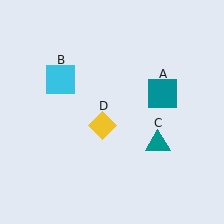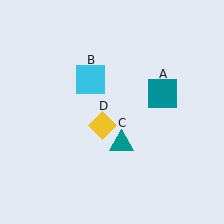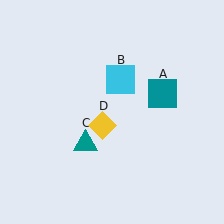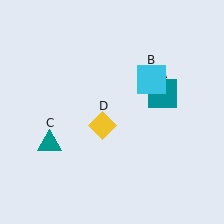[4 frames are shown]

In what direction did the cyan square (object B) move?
The cyan square (object B) moved right.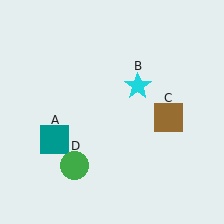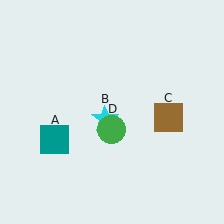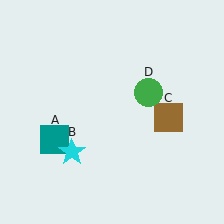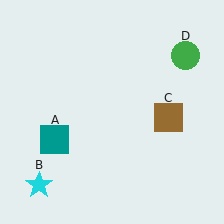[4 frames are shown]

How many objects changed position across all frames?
2 objects changed position: cyan star (object B), green circle (object D).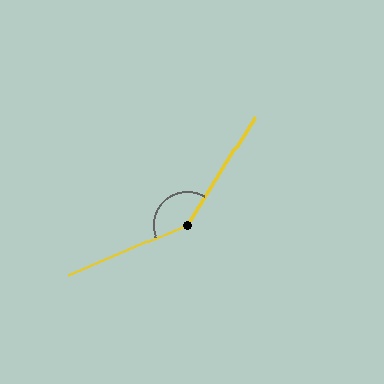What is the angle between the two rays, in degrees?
Approximately 145 degrees.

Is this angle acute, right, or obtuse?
It is obtuse.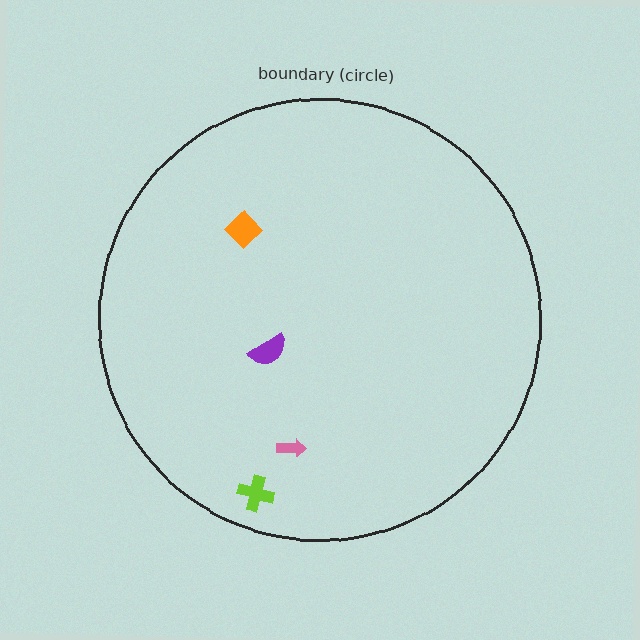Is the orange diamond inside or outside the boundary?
Inside.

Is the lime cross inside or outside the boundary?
Inside.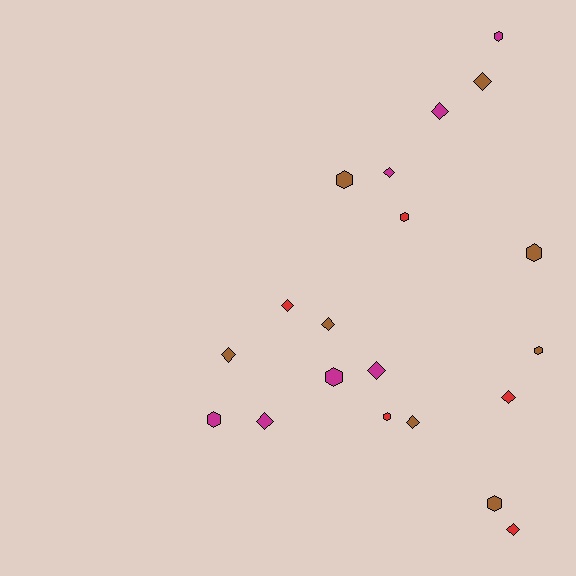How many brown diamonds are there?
There are 4 brown diamonds.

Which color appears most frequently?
Brown, with 8 objects.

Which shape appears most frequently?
Diamond, with 11 objects.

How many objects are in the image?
There are 20 objects.